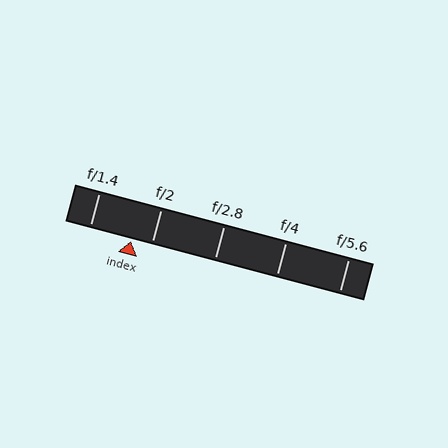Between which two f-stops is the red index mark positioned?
The index mark is between f/1.4 and f/2.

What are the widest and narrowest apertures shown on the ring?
The widest aperture shown is f/1.4 and the narrowest is f/5.6.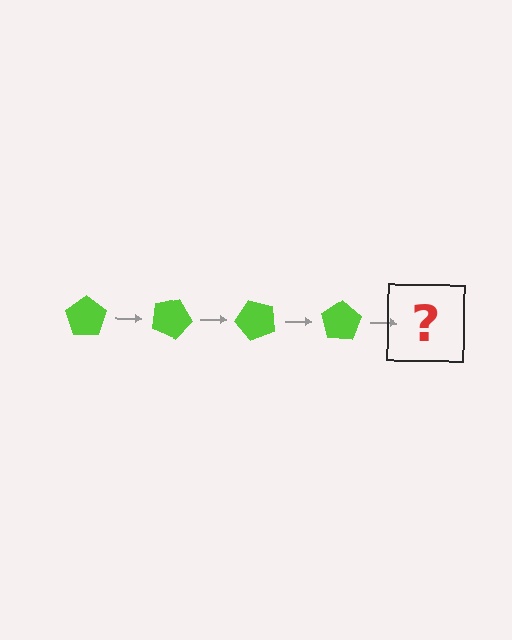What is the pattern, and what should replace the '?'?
The pattern is that the pentagon rotates 25 degrees each step. The '?' should be a lime pentagon rotated 100 degrees.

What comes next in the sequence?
The next element should be a lime pentagon rotated 100 degrees.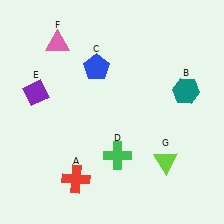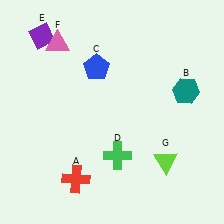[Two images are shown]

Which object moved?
The purple diamond (E) moved up.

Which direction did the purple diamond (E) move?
The purple diamond (E) moved up.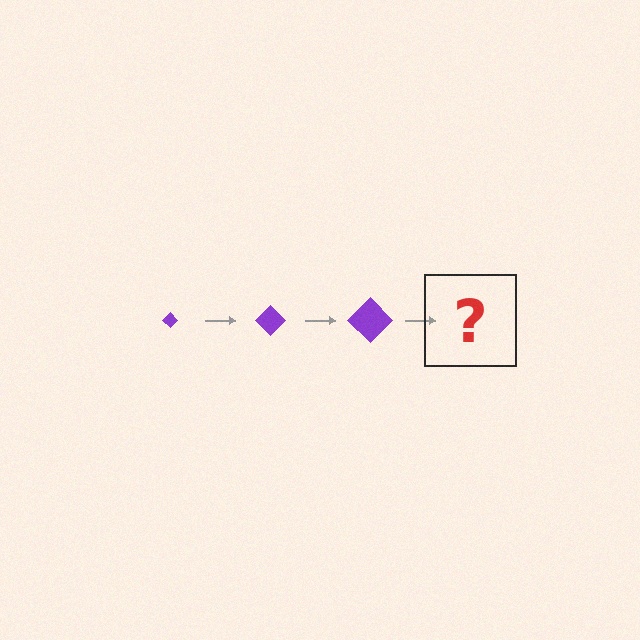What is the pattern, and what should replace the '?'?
The pattern is that the diamond gets progressively larger each step. The '?' should be a purple diamond, larger than the previous one.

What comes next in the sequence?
The next element should be a purple diamond, larger than the previous one.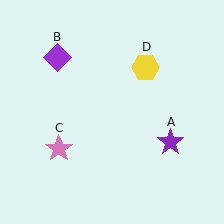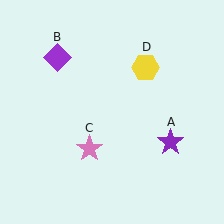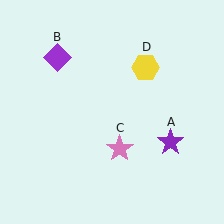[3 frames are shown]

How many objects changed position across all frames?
1 object changed position: pink star (object C).